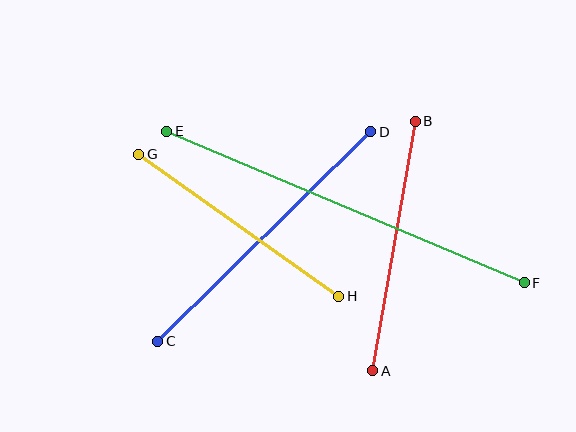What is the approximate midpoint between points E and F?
The midpoint is at approximately (346, 207) pixels.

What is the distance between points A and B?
The distance is approximately 253 pixels.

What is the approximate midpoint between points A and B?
The midpoint is at approximately (394, 246) pixels.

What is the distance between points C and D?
The distance is approximately 299 pixels.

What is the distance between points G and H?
The distance is approximately 245 pixels.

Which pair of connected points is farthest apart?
Points E and F are farthest apart.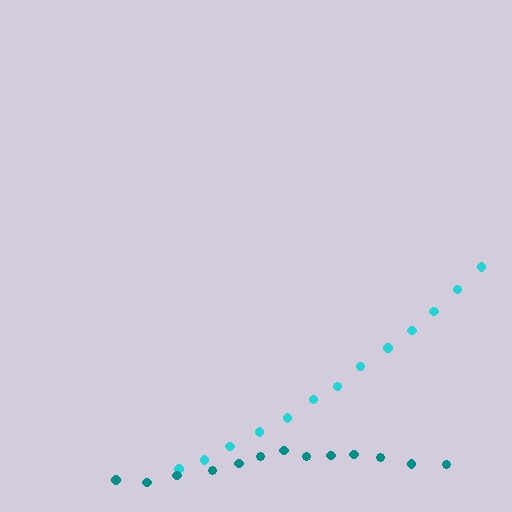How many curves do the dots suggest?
There are 2 distinct paths.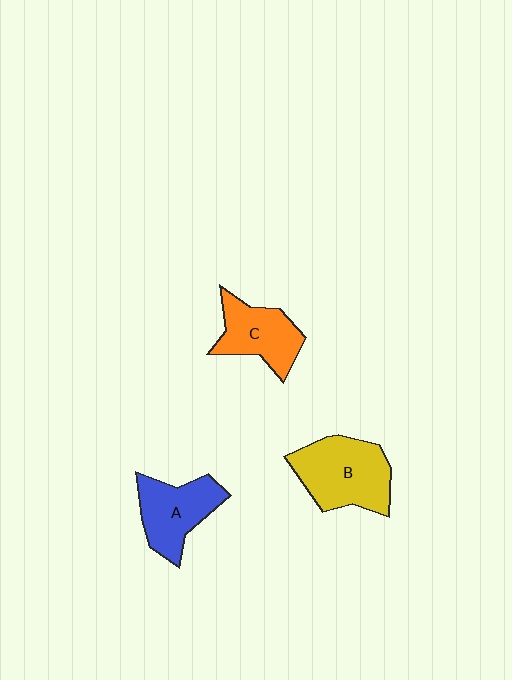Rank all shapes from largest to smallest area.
From largest to smallest: B (yellow), A (blue), C (orange).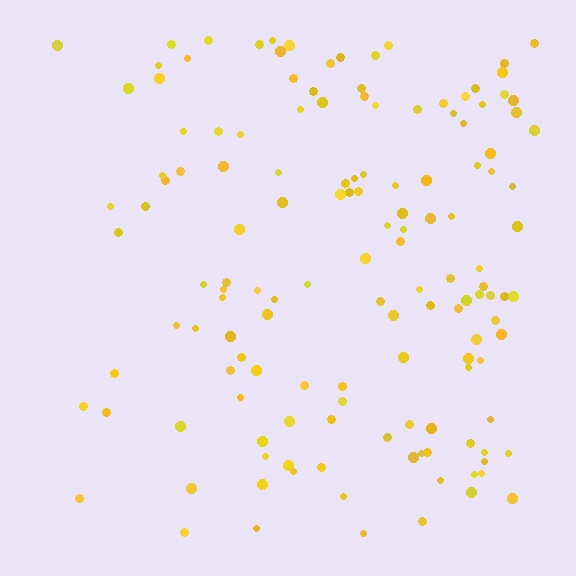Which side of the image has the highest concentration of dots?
The right.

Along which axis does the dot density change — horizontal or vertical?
Horizontal.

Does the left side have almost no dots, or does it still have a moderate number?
Still a moderate number, just noticeably fewer than the right.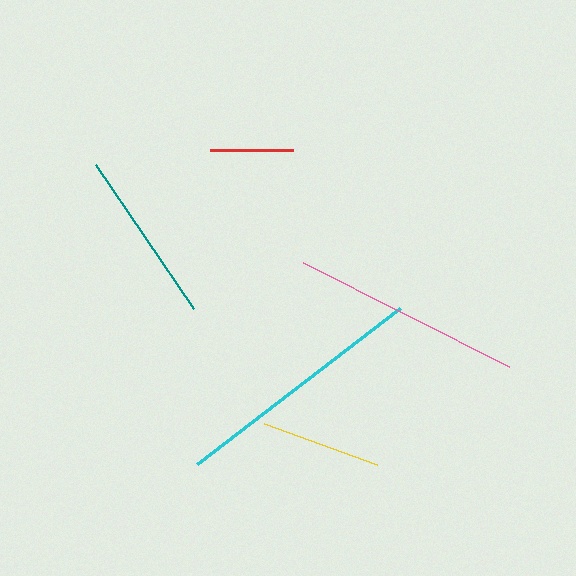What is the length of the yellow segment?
The yellow segment is approximately 120 pixels long.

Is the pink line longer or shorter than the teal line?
The pink line is longer than the teal line.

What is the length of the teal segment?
The teal segment is approximately 175 pixels long.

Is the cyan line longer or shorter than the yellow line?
The cyan line is longer than the yellow line.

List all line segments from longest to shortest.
From longest to shortest: cyan, pink, teal, yellow, red.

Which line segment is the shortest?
The red line is the shortest at approximately 84 pixels.